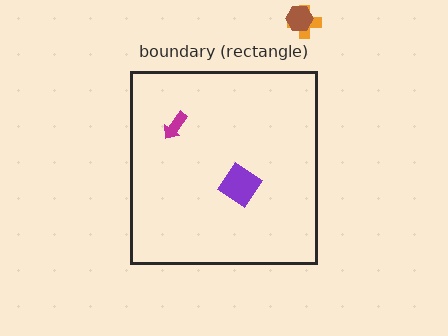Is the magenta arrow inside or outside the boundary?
Inside.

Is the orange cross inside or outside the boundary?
Outside.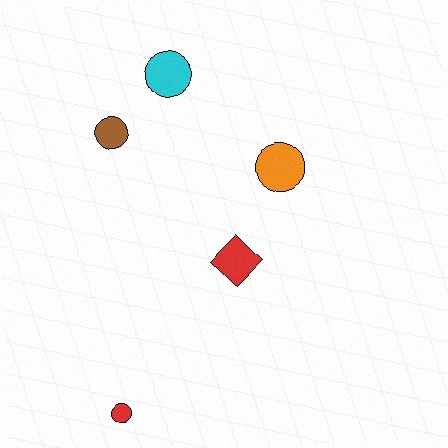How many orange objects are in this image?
There is 1 orange object.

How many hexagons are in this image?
There are no hexagons.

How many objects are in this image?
There are 5 objects.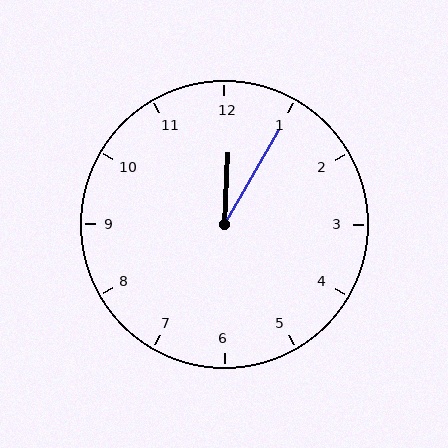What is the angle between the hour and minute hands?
Approximately 28 degrees.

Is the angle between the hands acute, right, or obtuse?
It is acute.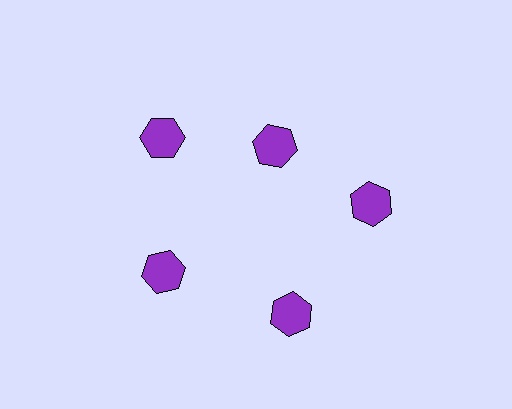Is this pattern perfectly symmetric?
No. The 5 purple hexagons are arranged in a ring, but one element near the 1 o'clock position is pulled inward toward the center, breaking the 5-fold rotational symmetry.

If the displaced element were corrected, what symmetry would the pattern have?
It would have 5-fold rotational symmetry — the pattern would map onto itself every 72 degrees.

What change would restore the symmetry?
The symmetry would be restored by moving it outward, back onto the ring so that all 5 hexagons sit at equal angles and equal distance from the center.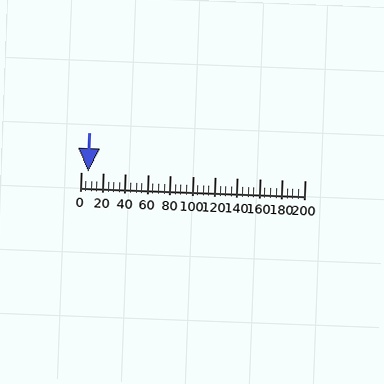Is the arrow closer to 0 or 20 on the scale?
The arrow is closer to 0.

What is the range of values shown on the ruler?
The ruler shows values from 0 to 200.